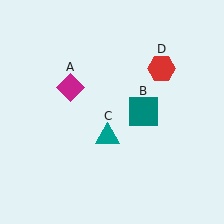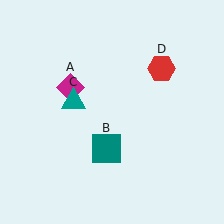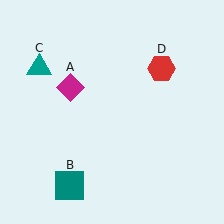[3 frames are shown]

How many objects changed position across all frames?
2 objects changed position: teal square (object B), teal triangle (object C).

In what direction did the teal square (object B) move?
The teal square (object B) moved down and to the left.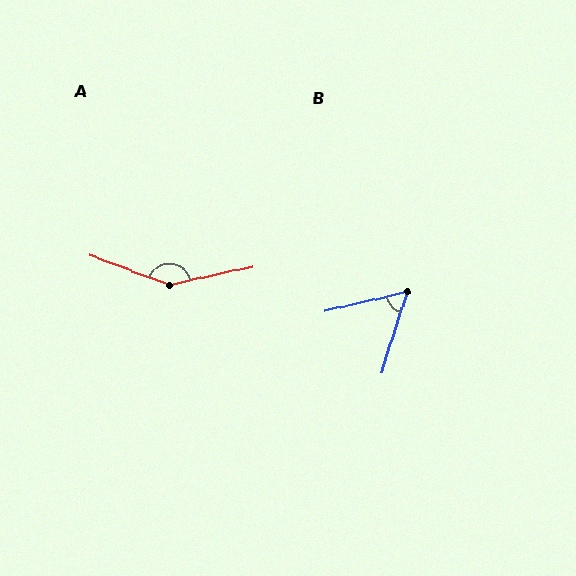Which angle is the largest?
A, at approximately 147 degrees.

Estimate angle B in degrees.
Approximately 59 degrees.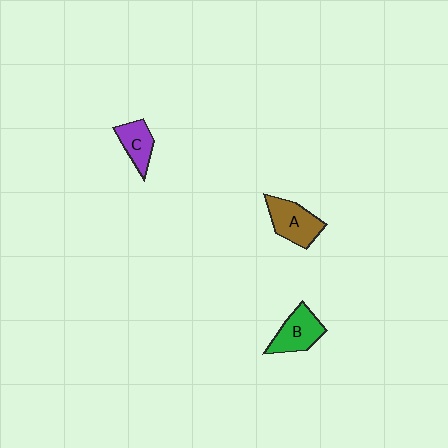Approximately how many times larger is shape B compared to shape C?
Approximately 1.3 times.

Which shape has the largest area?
Shape A (brown).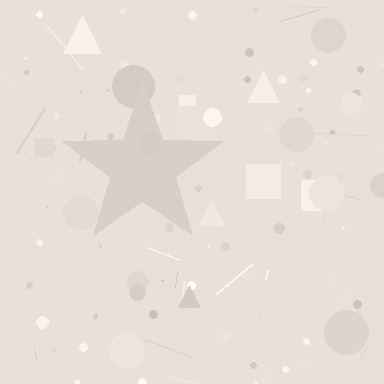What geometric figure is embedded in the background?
A star is embedded in the background.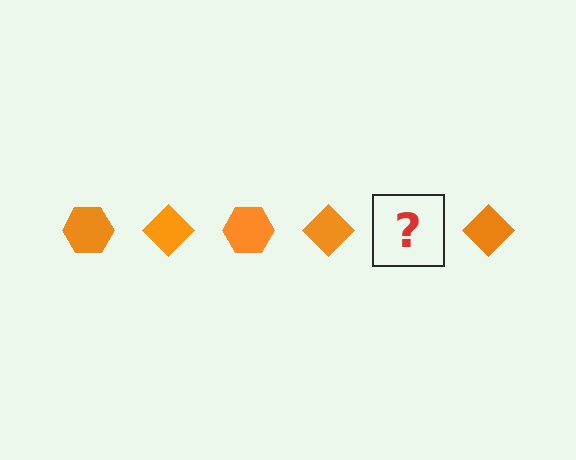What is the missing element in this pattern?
The missing element is an orange hexagon.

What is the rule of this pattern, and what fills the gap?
The rule is that the pattern cycles through hexagon, diamond shapes in orange. The gap should be filled with an orange hexagon.